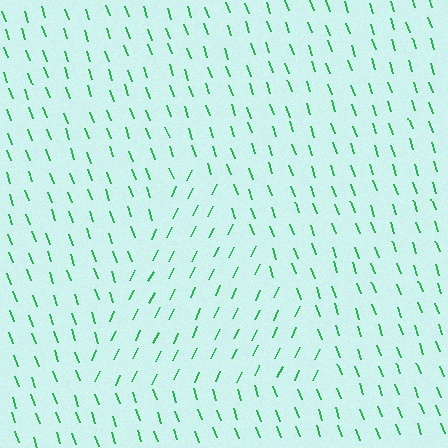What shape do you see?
I see a triangle.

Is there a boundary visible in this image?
Yes, there is a texture boundary formed by a change in line orientation.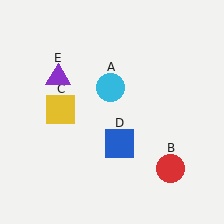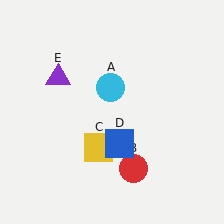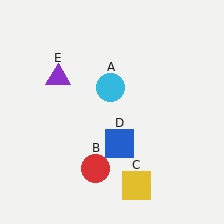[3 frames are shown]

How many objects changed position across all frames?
2 objects changed position: red circle (object B), yellow square (object C).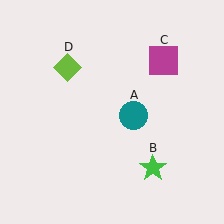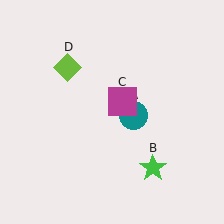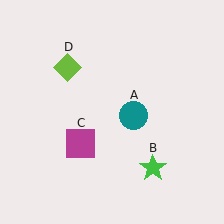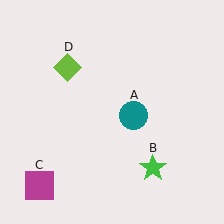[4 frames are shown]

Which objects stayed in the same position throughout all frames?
Teal circle (object A) and green star (object B) and lime diamond (object D) remained stationary.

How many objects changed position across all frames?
1 object changed position: magenta square (object C).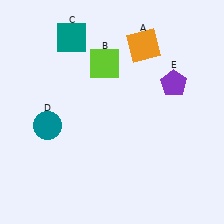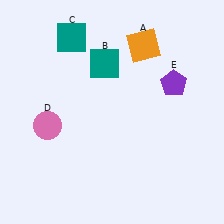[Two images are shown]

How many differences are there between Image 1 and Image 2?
There are 2 differences between the two images.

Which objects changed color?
B changed from lime to teal. D changed from teal to pink.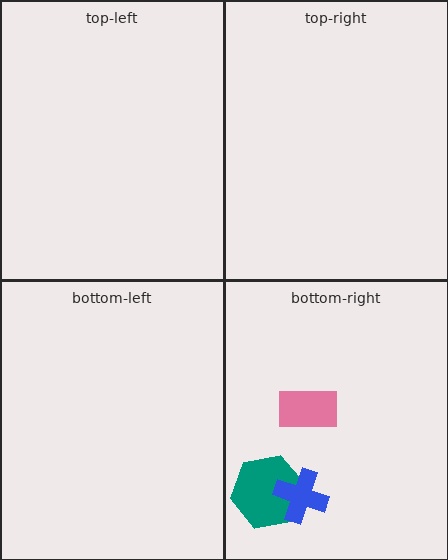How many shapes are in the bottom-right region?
3.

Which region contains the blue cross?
The bottom-right region.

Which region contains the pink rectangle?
The bottom-right region.